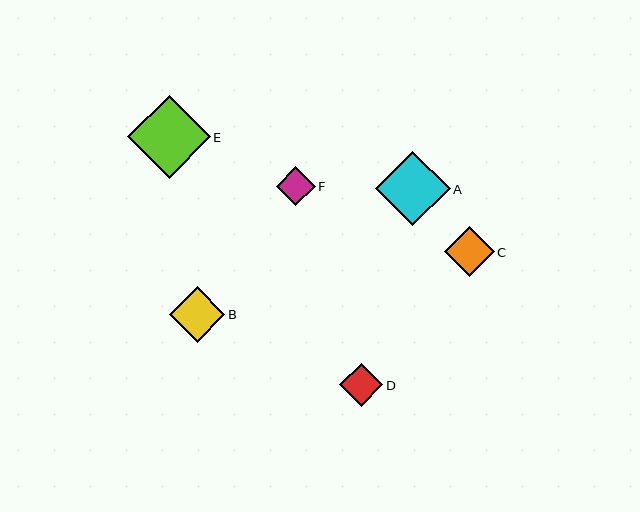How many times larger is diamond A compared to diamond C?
Diamond A is approximately 1.5 times the size of diamond C.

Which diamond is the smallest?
Diamond F is the smallest with a size of approximately 39 pixels.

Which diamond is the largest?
Diamond E is the largest with a size of approximately 83 pixels.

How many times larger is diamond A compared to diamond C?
Diamond A is approximately 1.5 times the size of diamond C.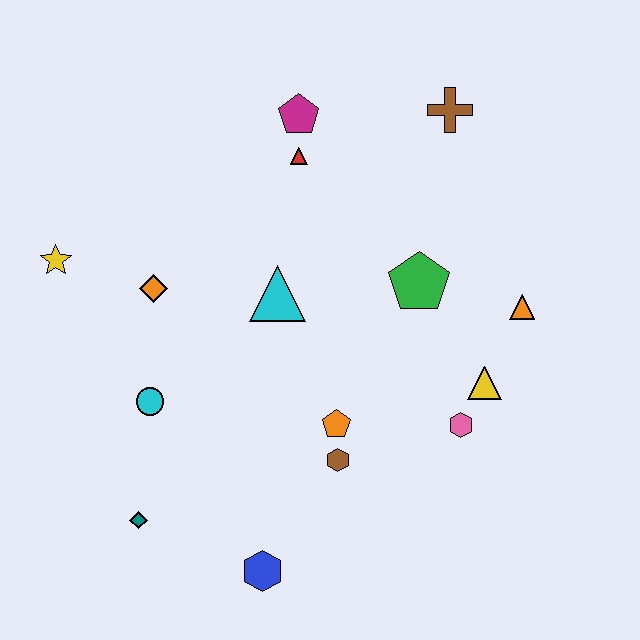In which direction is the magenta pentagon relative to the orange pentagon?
The magenta pentagon is above the orange pentagon.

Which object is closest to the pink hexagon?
The yellow triangle is closest to the pink hexagon.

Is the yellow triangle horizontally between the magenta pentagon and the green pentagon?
No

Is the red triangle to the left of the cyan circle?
No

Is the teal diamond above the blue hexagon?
Yes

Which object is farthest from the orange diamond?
The orange triangle is farthest from the orange diamond.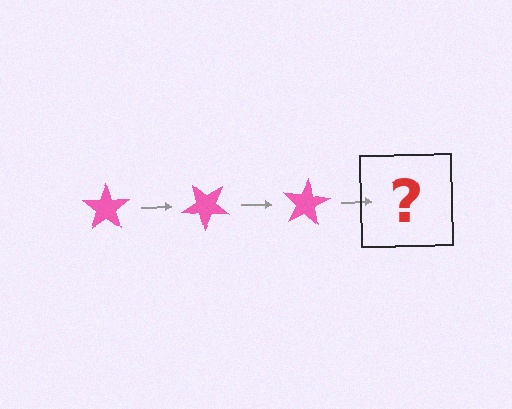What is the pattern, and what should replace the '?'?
The pattern is that the star rotates 40 degrees each step. The '?' should be a pink star rotated 120 degrees.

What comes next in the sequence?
The next element should be a pink star rotated 120 degrees.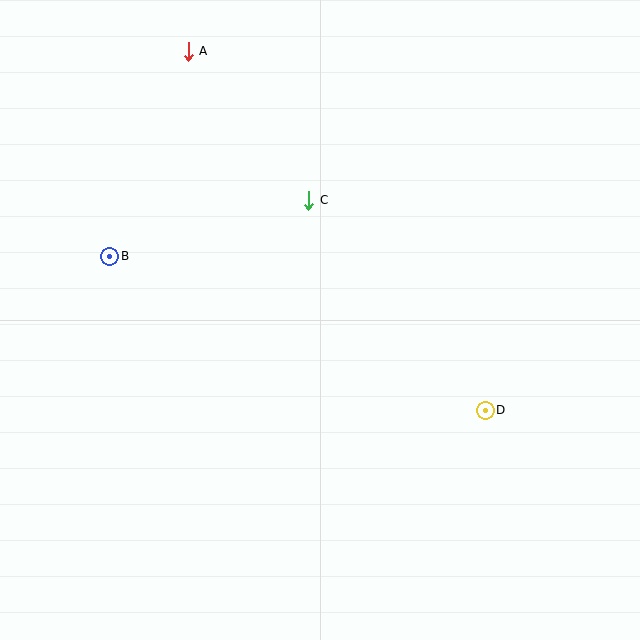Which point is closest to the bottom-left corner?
Point B is closest to the bottom-left corner.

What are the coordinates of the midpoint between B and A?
The midpoint between B and A is at (149, 154).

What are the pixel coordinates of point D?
Point D is at (485, 410).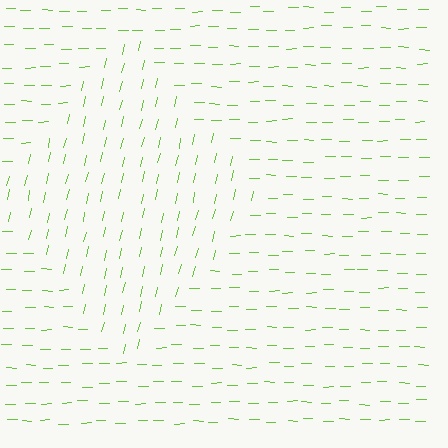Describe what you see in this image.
The image is filled with small lime line segments. A diamond region in the image has lines oriented differently from the surrounding lines, creating a visible texture boundary.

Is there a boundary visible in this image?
Yes, there is a texture boundary formed by a change in line orientation.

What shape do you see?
I see a diamond.